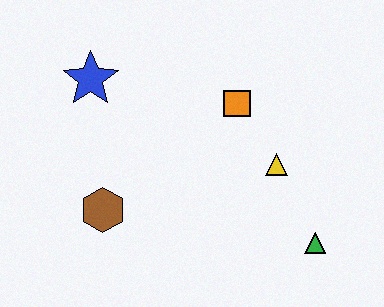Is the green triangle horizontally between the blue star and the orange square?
No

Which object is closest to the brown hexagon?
The blue star is closest to the brown hexagon.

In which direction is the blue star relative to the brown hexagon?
The blue star is above the brown hexagon.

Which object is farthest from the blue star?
The green triangle is farthest from the blue star.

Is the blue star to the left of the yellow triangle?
Yes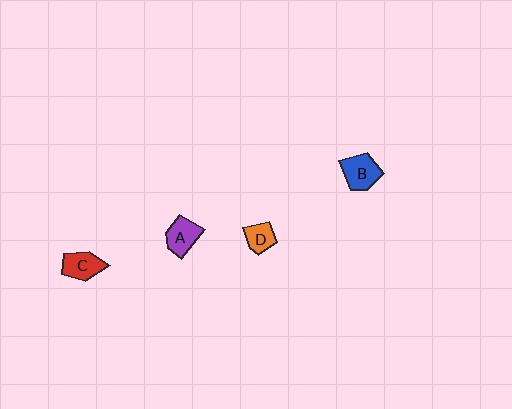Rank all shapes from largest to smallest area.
From largest to smallest: B (blue), A (purple), C (red), D (orange).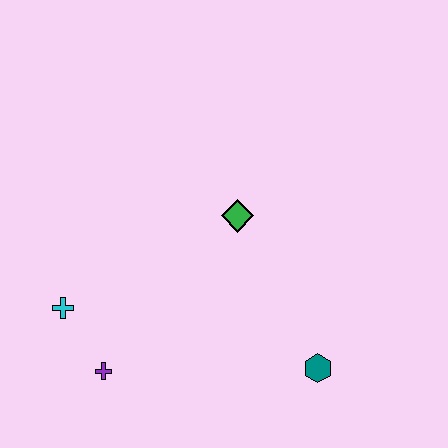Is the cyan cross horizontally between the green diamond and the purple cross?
No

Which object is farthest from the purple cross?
The teal hexagon is farthest from the purple cross.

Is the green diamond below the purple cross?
No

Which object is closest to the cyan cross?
The purple cross is closest to the cyan cross.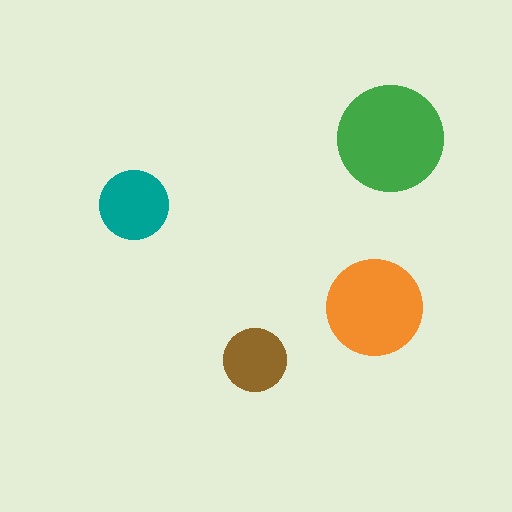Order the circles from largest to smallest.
the green one, the orange one, the teal one, the brown one.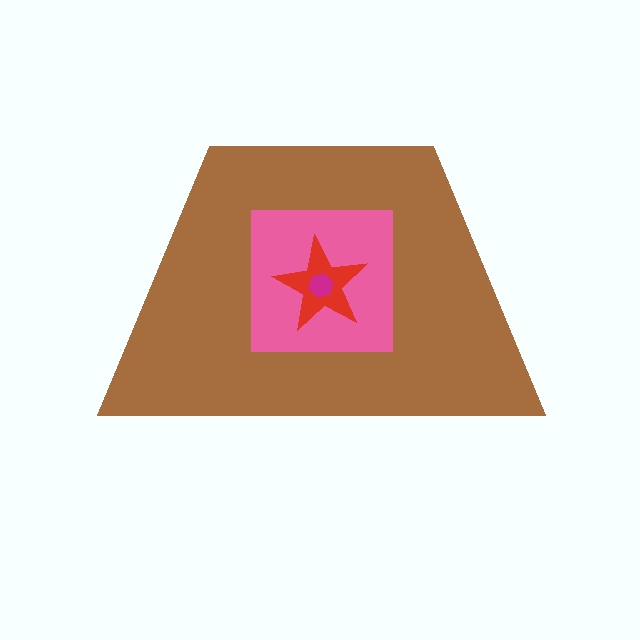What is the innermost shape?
The magenta hexagon.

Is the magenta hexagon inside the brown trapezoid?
Yes.